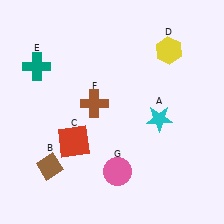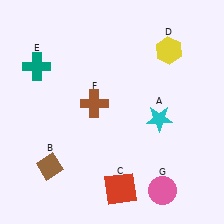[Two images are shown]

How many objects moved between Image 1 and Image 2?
2 objects moved between the two images.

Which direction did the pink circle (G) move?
The pink circle (G) moved right.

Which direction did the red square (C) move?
The red square (C) moved down.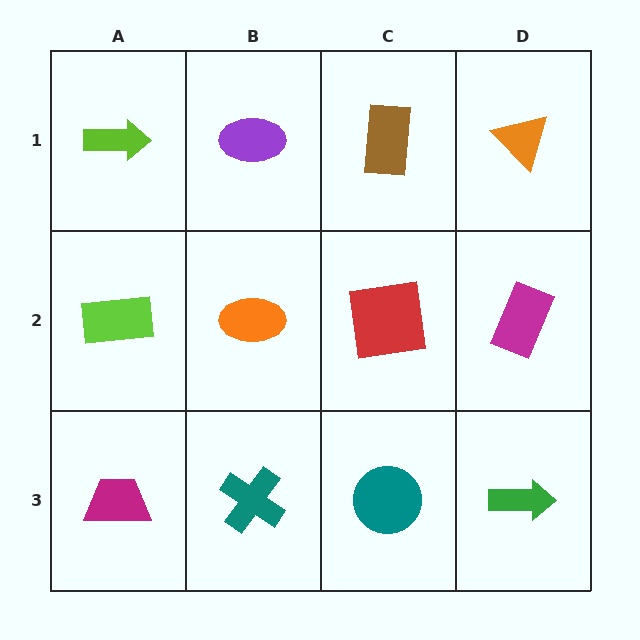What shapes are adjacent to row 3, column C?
A red square (row 2, column C), a teal cross (row 3, column B), a green arrow (row 3, column D).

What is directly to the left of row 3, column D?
A teal circle.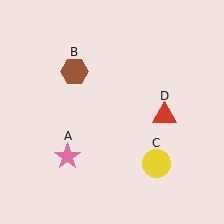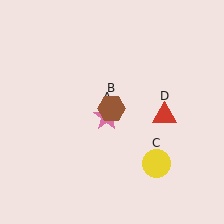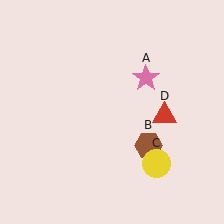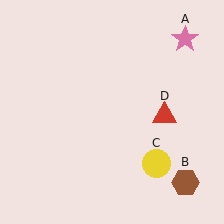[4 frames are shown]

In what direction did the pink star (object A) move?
The pink star (object A) moved up and to the right.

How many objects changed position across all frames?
2 objects changed position: pink star (object A), brown hexagon (object B).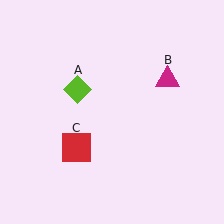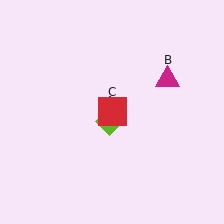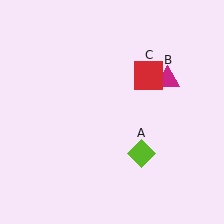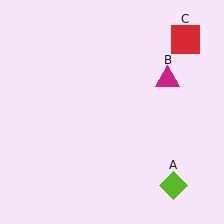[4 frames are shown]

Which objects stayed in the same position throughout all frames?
Magenta triangle (object B) remained stationary.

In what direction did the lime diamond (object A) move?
The lime diamond (object A) moved down and to the right.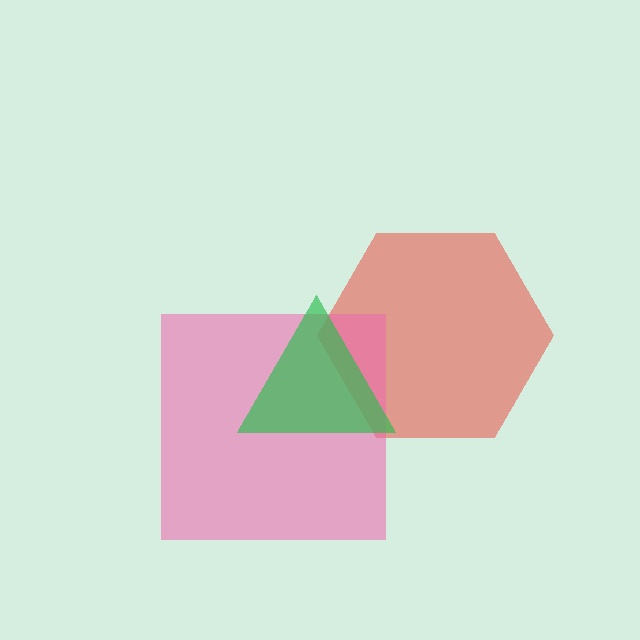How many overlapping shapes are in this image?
There are 3 overlapping shapes in the image.